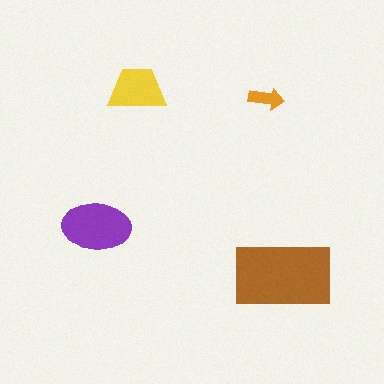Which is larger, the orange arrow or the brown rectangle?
The brown rectangle.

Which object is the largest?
The brown rectangle.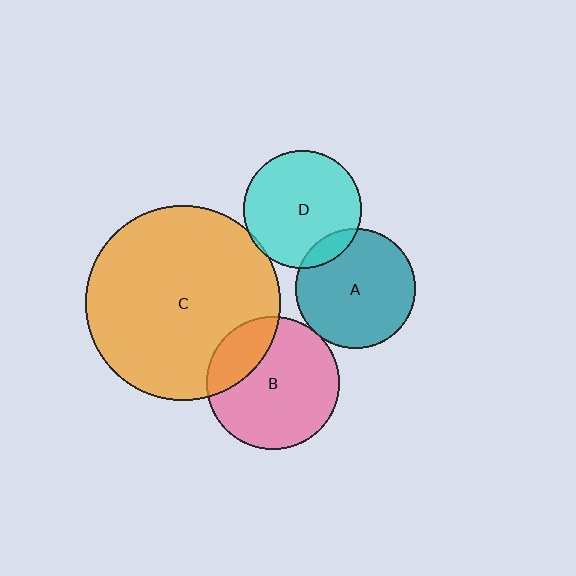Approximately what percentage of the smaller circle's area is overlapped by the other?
Approximately 5%.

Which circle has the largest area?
Circle C (orange).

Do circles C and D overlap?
Yes.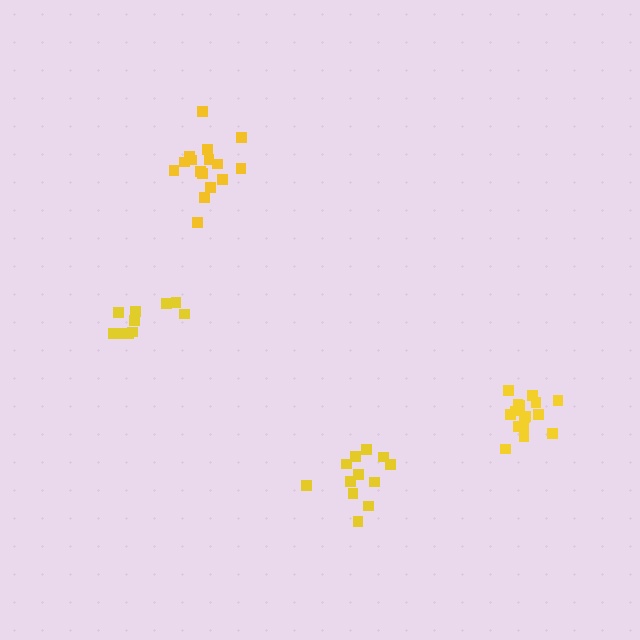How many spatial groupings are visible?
There are 4 spatial groupings.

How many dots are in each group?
Group 1: 16 dots, Group 2: 16 dots, Group 3: 12 dots, Group 4: 10 dots (54 total).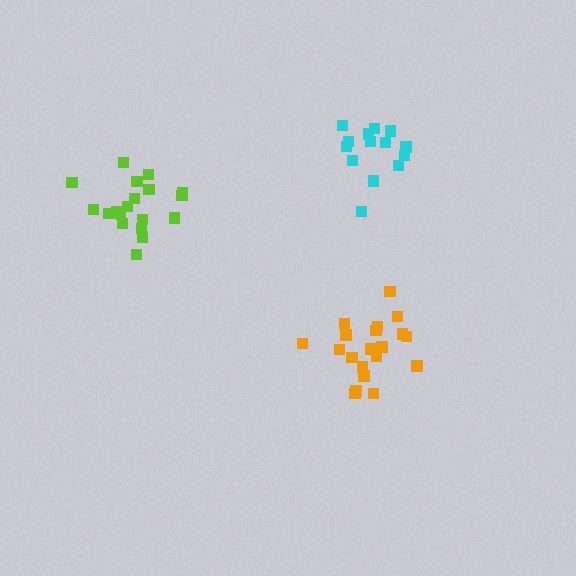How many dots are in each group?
Group 1: 19 dots, Group 2: 14 dots, Group 3: 20 dots (53 total).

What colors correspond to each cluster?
The clusters are colored: lime, cyan, orange.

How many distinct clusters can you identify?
There are 3 distinct clusters.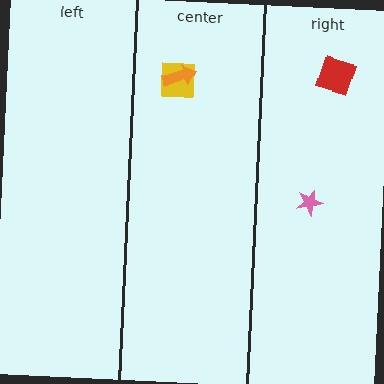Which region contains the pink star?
The right region.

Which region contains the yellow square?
The center region.